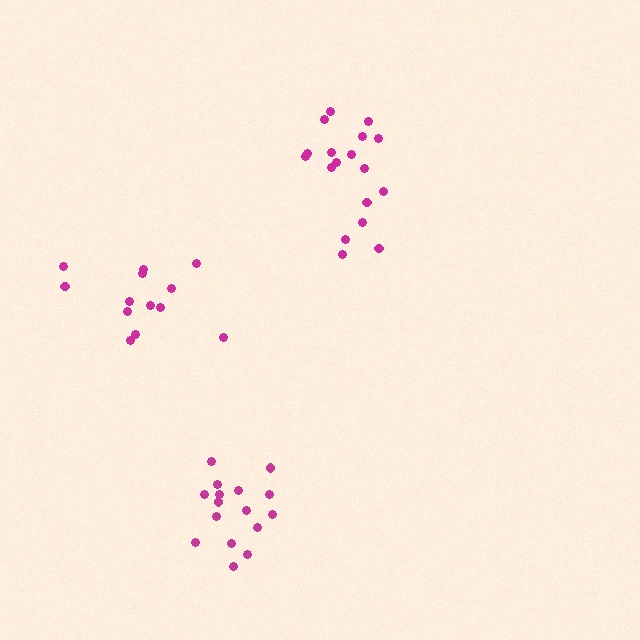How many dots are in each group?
Group 1: 13 dots, Group 2: 18 dots, Group 3: 16 dots (47 total).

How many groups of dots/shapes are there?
There are 3 groups.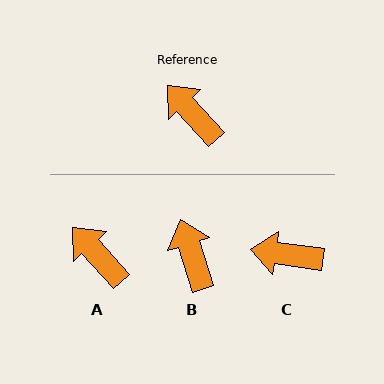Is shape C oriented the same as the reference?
No, it is off by about 40 degrees.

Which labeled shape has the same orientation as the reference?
A.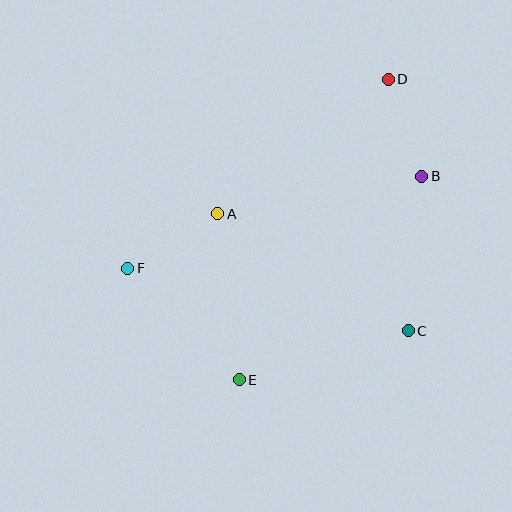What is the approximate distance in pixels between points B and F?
The distance between B and F is approximately 308 pixels.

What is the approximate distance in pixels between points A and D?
The distance between A and D is approximately 217 pixels.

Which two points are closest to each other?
Points B and D are closest to each other.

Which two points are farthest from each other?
Points D and E are farthest from each other.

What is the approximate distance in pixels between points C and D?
The distance between C and D is approximately 252 pixels.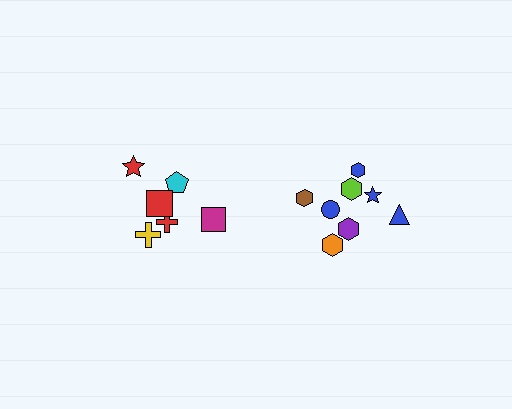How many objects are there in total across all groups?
There are 14 objects.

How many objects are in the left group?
There are 6 objects.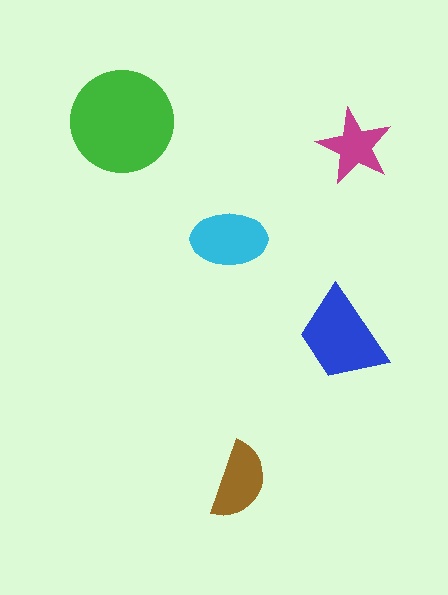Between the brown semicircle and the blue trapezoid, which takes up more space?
The blue trapezoid.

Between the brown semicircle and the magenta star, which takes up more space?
The brown semicircle.